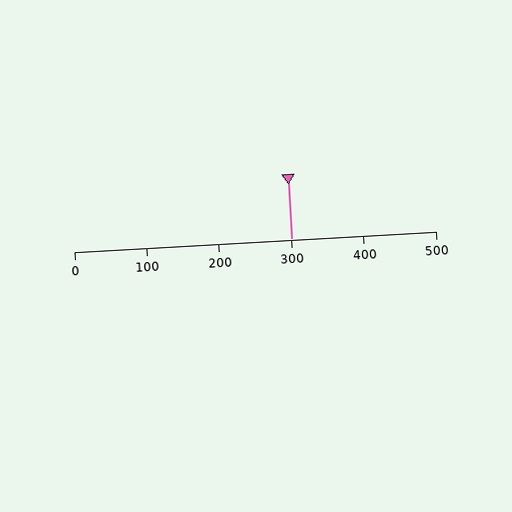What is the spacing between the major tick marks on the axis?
The major ticks are spaced 100 apart.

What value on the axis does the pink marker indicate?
The marker indicates approximately 300.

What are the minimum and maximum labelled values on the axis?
The axis runs from 0 to 500.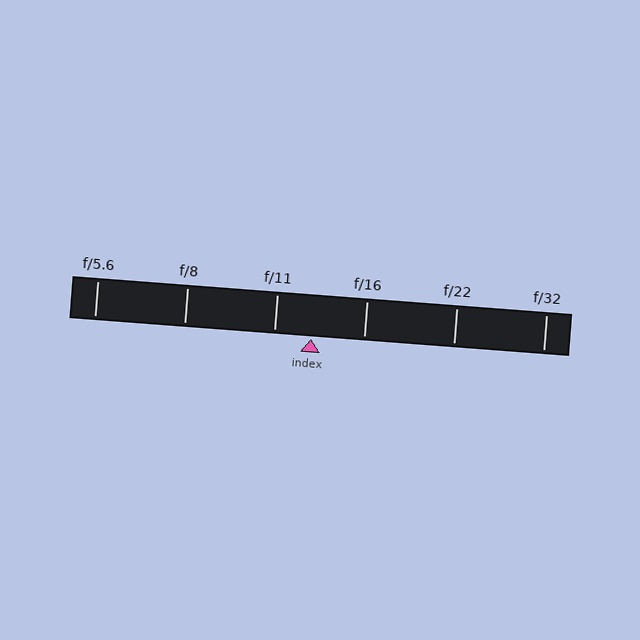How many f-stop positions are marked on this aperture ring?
There are 6 f-stop positions marked.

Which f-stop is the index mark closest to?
The index mark is closest to f/11.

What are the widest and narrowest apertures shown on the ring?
The widest aperture shown is f/5.6 and the narrowest is f/32.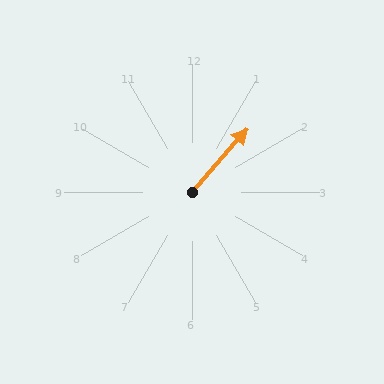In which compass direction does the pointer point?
Northeast.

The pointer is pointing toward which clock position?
Roughly 1 o'clock.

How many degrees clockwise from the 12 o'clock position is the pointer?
Approximately 41 degrees.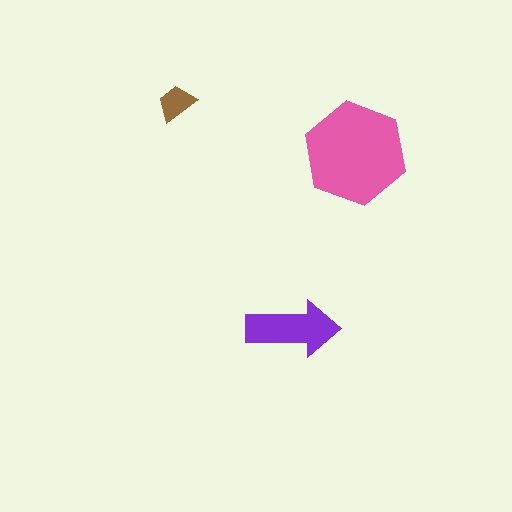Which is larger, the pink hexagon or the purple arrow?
The pink hexagon.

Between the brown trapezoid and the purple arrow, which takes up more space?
The purple arrow.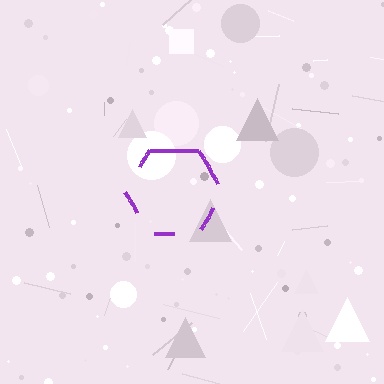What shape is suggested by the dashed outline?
The dashed outline suggests a hexagon.